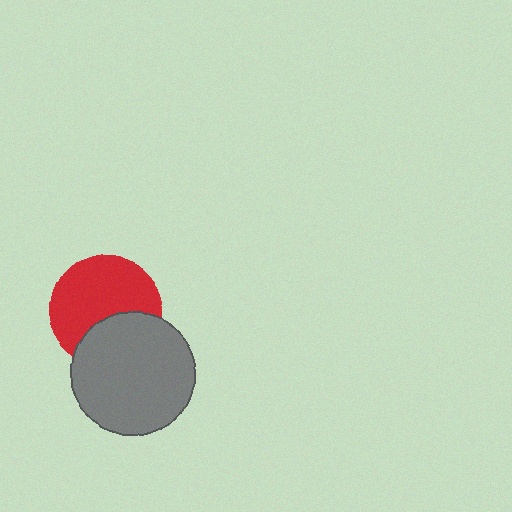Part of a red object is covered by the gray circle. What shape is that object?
It is a circle.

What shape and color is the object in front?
The object in front is a gray circle.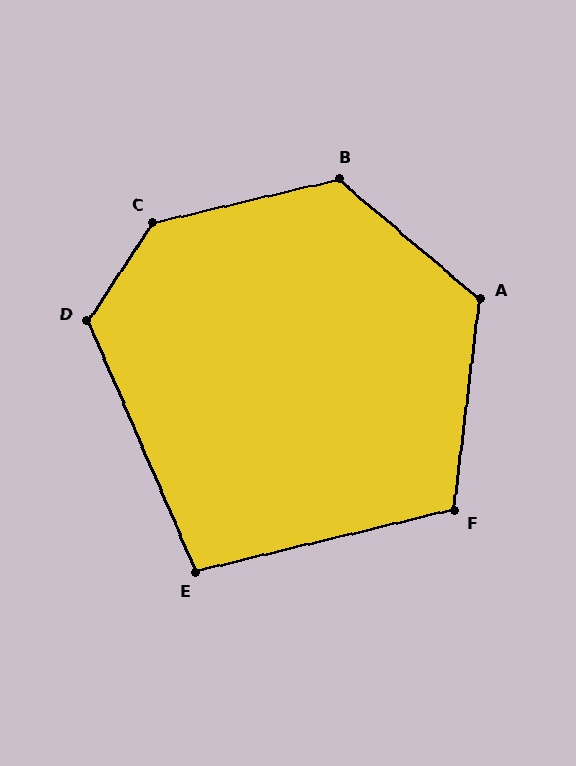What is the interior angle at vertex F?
Approximately 110 degrees (obtuse).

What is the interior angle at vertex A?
Approximately 123 degrees (obtuse).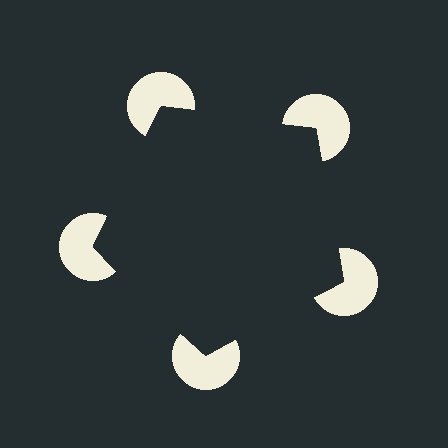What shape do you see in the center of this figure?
An illusory pentagon — its edges are inferred from the aligned wedge cuts in the pac-man discs, not physically drawn.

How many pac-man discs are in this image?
There are 5 — one at each vertex of the illusory pentagon.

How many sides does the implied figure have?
5 sides.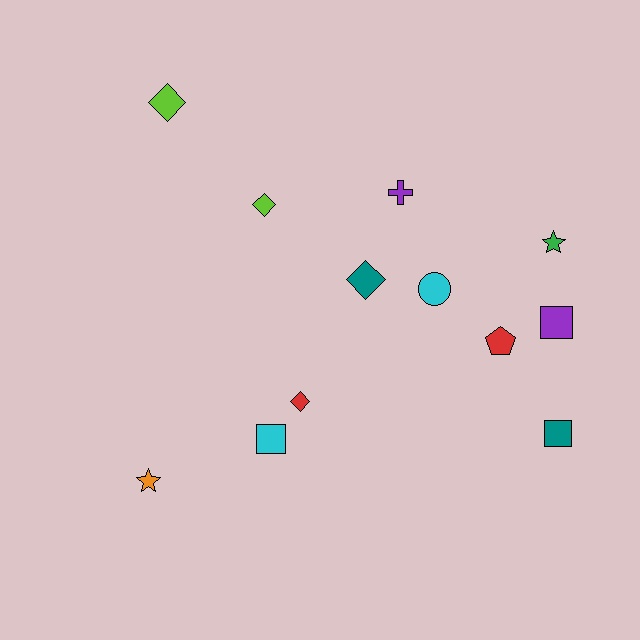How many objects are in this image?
There are 12 objects.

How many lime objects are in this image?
There are 2 lime objects.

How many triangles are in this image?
There are no triangles.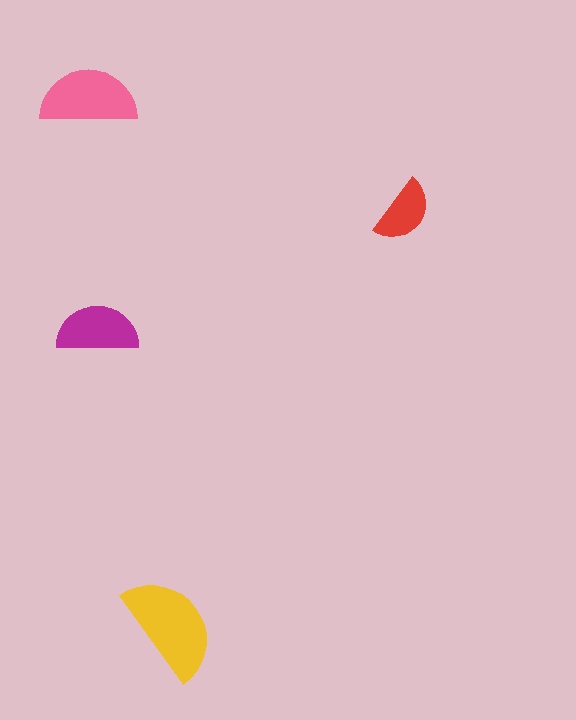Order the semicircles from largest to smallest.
the yellow one, the pink one, the magenta one, the red one.